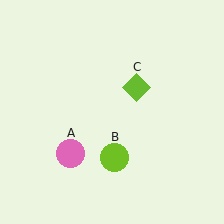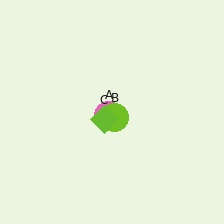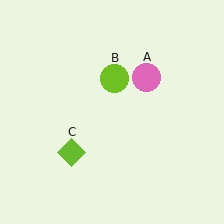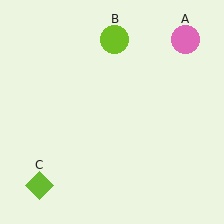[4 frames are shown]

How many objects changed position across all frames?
3 objects changed position: pink circle (object A), lime circle (object B), lime diamond (object C).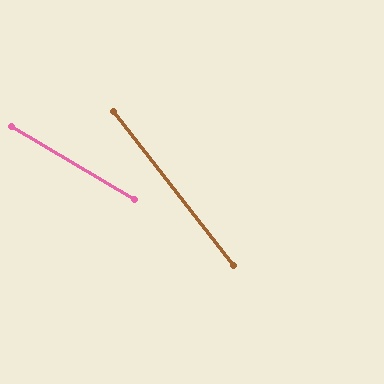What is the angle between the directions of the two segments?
Approximately 21 degrees.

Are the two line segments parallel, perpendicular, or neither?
Neither parallel nor perpendicular — they differ by about 21°.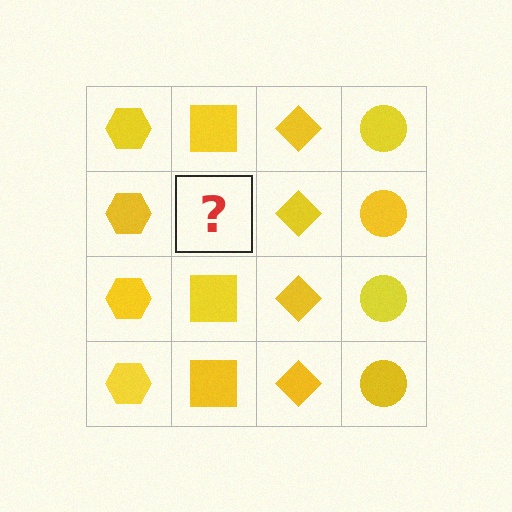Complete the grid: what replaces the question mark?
The question mark should be replaced with a yellow square.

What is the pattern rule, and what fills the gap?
The rule is that each column has a consistent shape. The gap should be filled with a yellow square.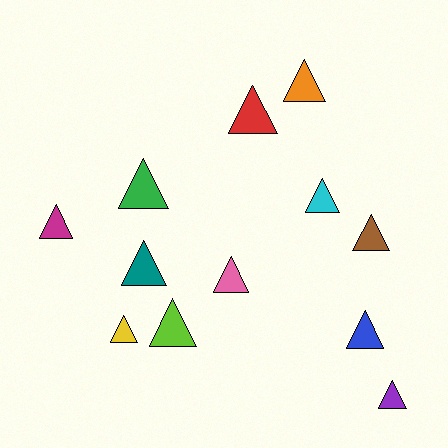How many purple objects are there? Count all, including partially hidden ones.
There is 1 purple object.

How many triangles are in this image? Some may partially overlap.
There are 12 triangles.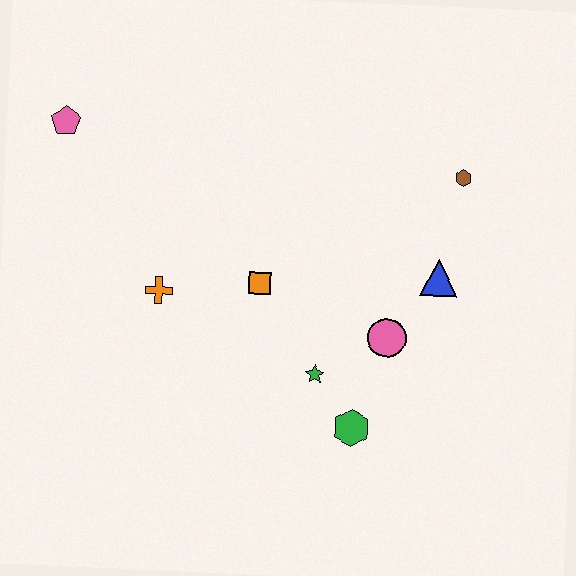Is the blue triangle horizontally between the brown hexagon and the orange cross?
Yes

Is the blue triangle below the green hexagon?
No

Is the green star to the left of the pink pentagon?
No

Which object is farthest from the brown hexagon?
The pink pentagon is farthest from the brown hexagon.